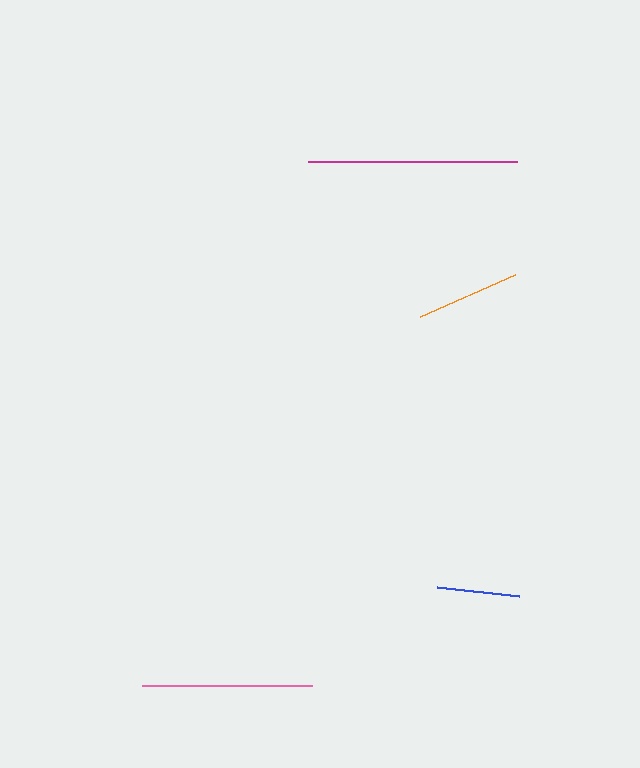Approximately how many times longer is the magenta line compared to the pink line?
The magenta line is approximately 1.2 times the length of the pink line.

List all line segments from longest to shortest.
From longest to shortest: magenta, pink, orange, blue.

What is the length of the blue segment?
The blue segment is approximately 82 pixels long.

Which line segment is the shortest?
The blue line is the shortest at approximately 82 pixels.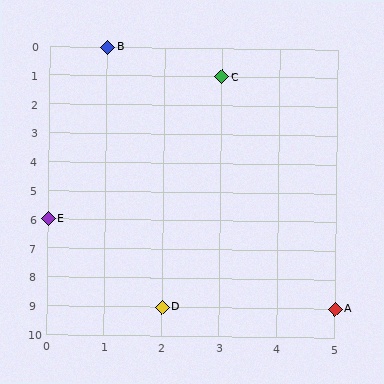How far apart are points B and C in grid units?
Points B and C are 2 columns and 1 row apart (about 2.2 grid units diagonally).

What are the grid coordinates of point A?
Point A is at grid coordinates (5, 9).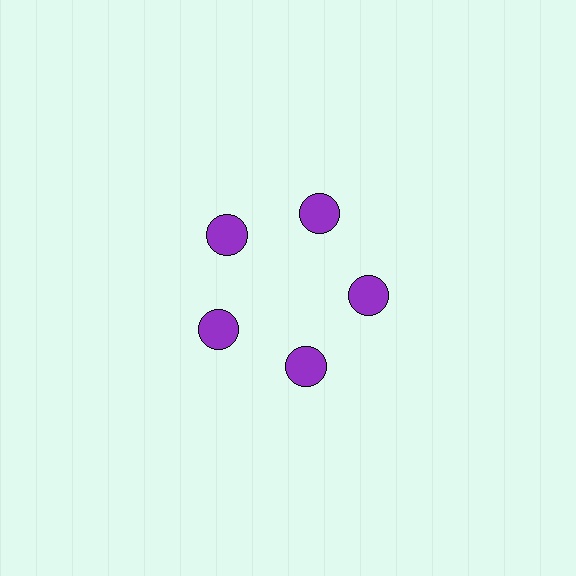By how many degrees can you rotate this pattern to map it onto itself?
The pattern maps onto itself every 72 degrees of rotation.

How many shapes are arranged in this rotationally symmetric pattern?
There are 5 shapes, arranged in 5 groups of 1.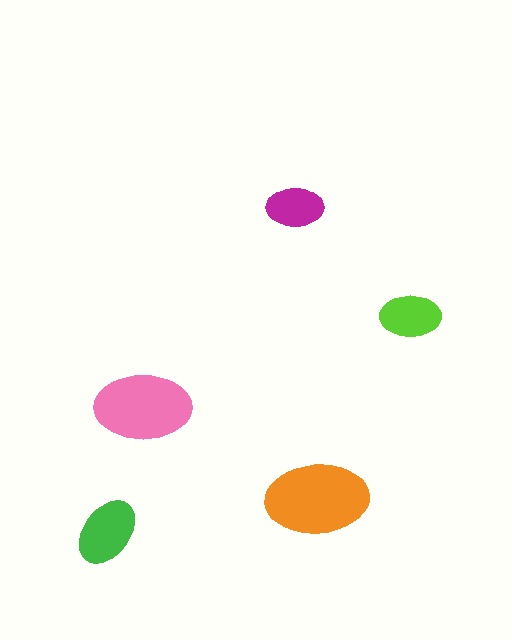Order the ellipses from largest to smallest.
the orange one, the pink one, the green one, the lime one, the magenta one.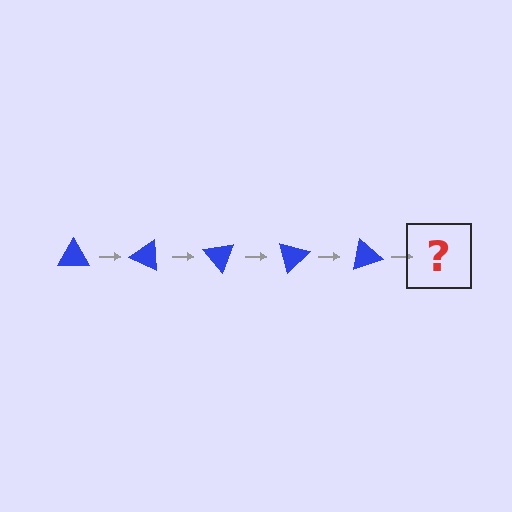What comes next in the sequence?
The next element should be a blue triangle rotated 125 degrees.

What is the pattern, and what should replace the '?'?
The pattern is that the triangle rotates 25 degrees each step. The '?' should be a blue triangle rotated 125 degrees.